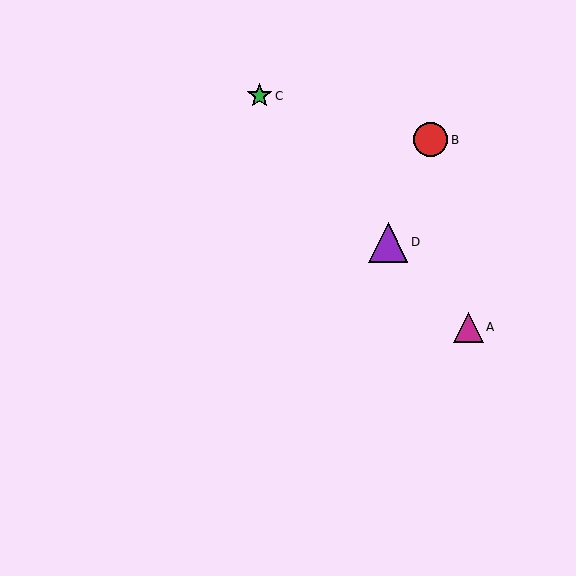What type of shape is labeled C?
Shape C is a green star.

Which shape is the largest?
The purple triangle (labeled D) is the largest.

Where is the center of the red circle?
The center of the red circle is at (431, 140).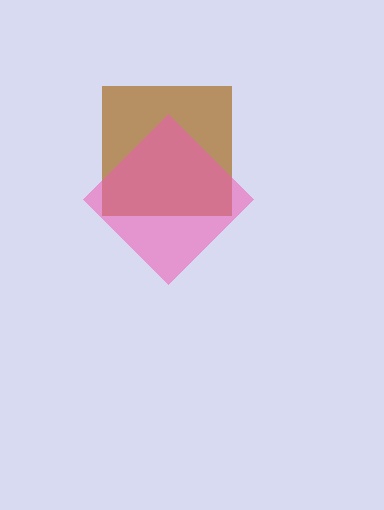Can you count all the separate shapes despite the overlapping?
Yes, there are 2 separate shapes.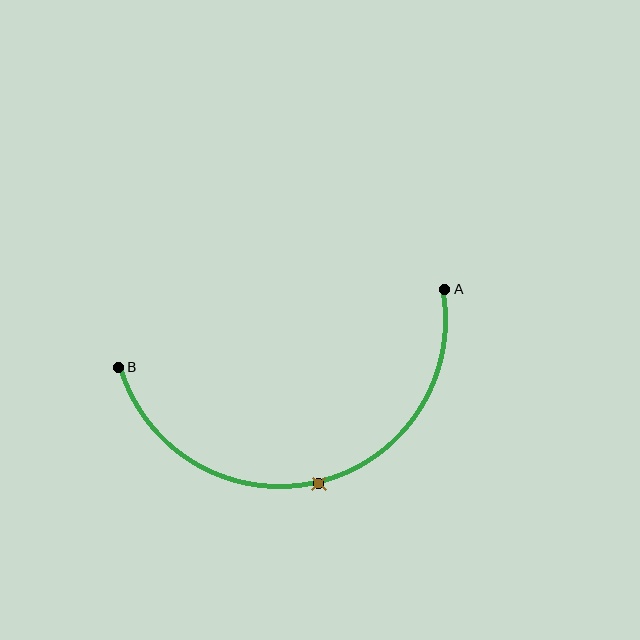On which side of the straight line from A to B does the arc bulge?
The arc bulges below the straight line connecting A and B.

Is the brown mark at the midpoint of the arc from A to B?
Yes. The brown mark lies on the arc at equal arc-length from both A and B — it is the arc midpoint.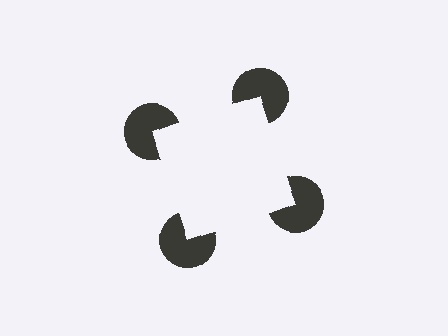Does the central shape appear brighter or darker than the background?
It typically appears slightly brighter than the background, even though no actual brightness change is drawn.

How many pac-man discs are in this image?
There are 4 — one at each vertex of the illusory square.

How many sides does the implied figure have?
4 sides.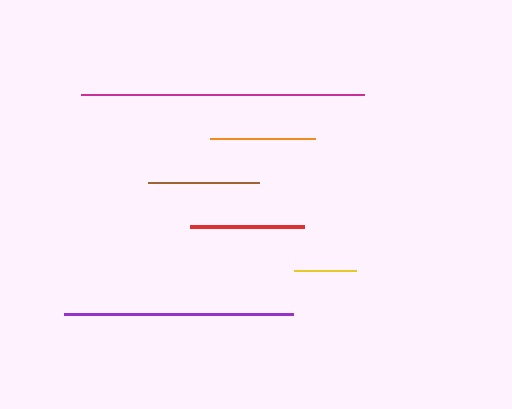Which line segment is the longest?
The magenta line is the longest at approximately 284 pixels.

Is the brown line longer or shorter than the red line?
The red line is longer than the brown line.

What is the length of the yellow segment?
The yellow segment is approximately 62 pixels long.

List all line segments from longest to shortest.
From longest to shortest: magenta, purple, red, brown, orange, yellow.